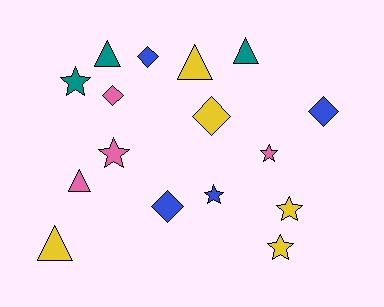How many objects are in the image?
There are 16 objects.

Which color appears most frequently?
Yellow, with 5 objects.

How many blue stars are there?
There is 1 blue star.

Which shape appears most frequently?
Star, with 6 objects.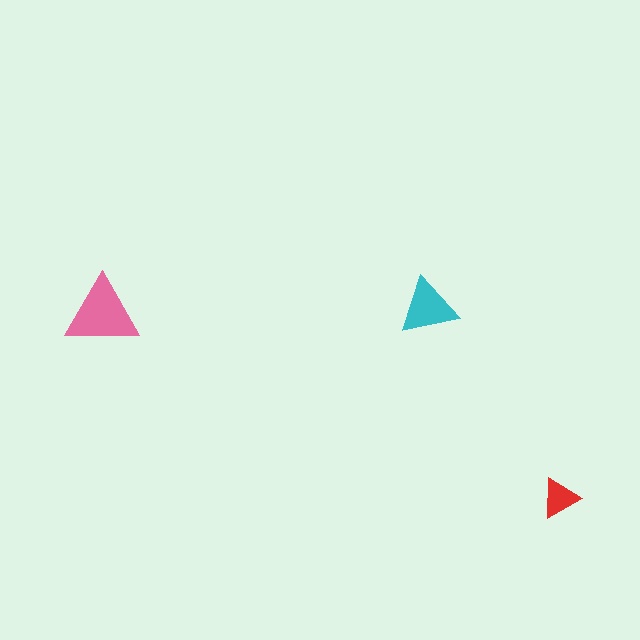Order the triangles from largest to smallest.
the pink one, the cyan one, the red one.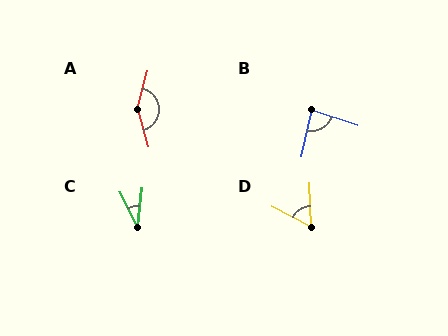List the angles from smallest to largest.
C (33°), D (61°), B (83°), A (149°).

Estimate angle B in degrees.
Approximately 83 degrees.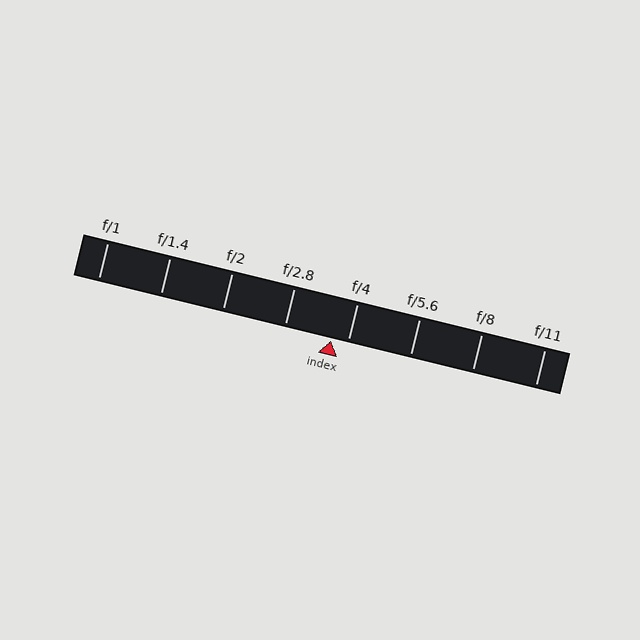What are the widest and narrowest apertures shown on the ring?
The widest aperture shown is f/1 and the narrowest is f/11.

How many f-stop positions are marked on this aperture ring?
There are 8 f-stop positions marked.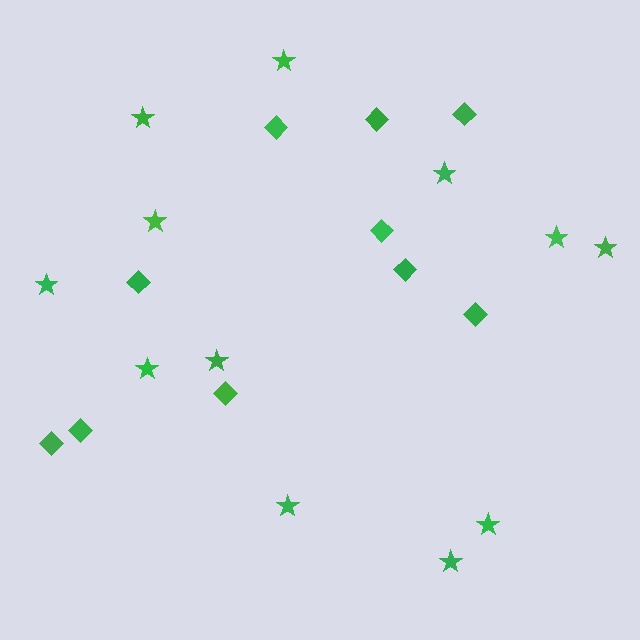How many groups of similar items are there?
There are 2 groups: one group of stars (12) and one group of diamonds (10).